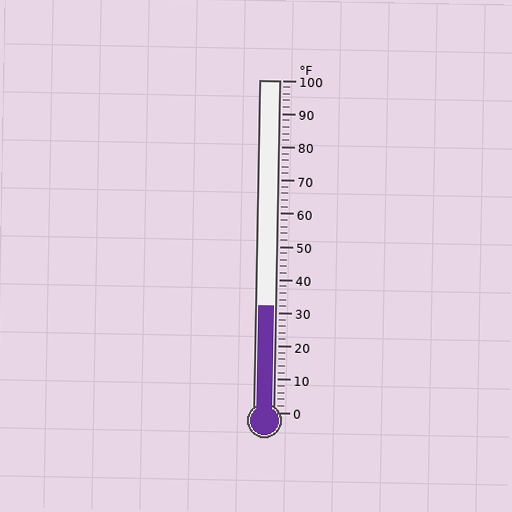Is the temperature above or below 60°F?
The temperature is below 60°F.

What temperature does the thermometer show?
The thermometer shows approximately 32°F.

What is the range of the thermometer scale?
The thermometer scale ranges from 0°F to 100°F.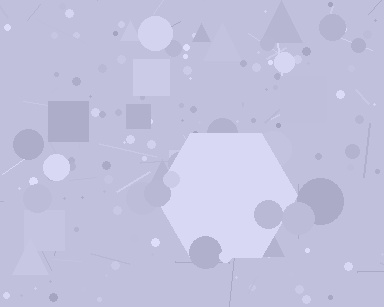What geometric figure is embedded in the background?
A hexagon is embedded in the background.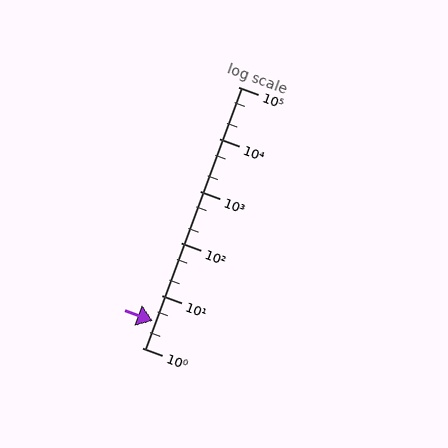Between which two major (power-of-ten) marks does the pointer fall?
The pointer is between 1 and 10.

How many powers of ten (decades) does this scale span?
The scale spans 5 decades, from 1 to 100000.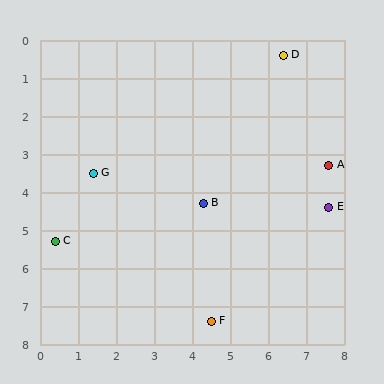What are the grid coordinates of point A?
Point A is at approximately (7.6, 3.3).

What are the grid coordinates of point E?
Point E is at approximately (7.6, 4.4).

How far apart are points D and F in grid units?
Points D and F are about 7.3 grid units apart.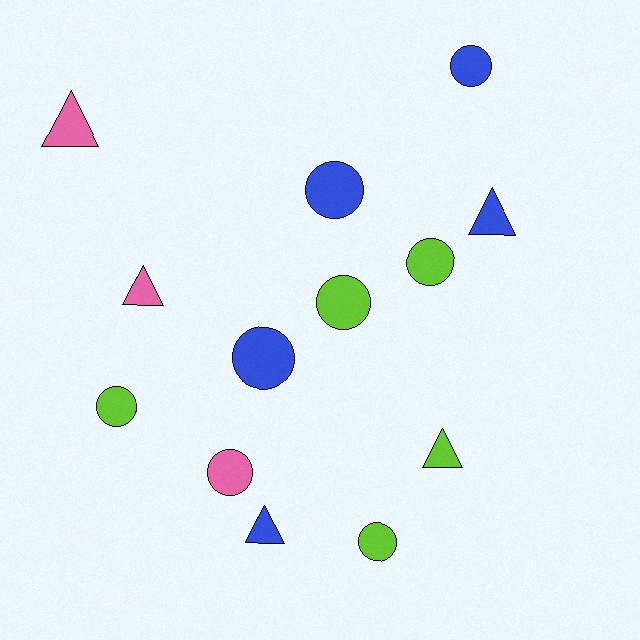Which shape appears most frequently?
Circle, with 8 objects.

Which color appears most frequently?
Blue, with 5 objects.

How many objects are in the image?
There are 13 objects.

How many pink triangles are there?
There are 2 pink triangles.